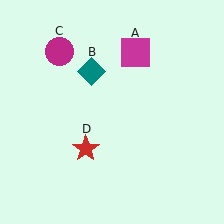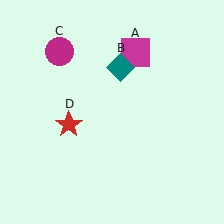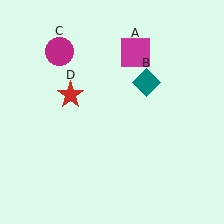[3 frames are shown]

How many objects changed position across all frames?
2 objects changed position: teal diamond (object B), red star (object D).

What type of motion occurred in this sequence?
The teal diamond (object B), red star (object D) rotated clockwise around the center of the scene.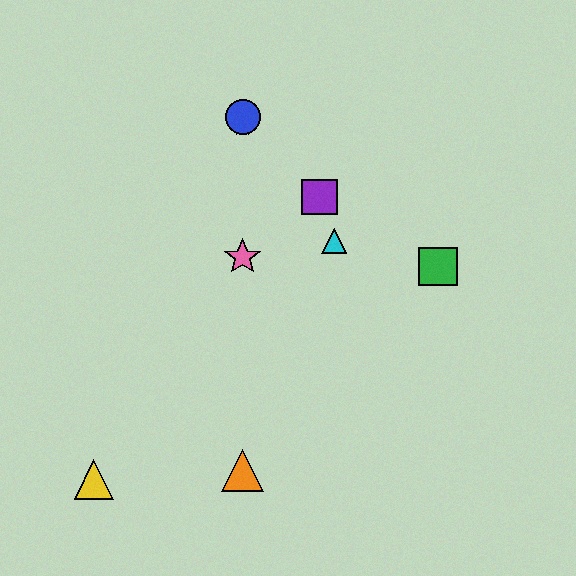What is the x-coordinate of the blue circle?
The blue circle is at x≈243.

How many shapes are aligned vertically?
4 shapes (the red star, the blue circle, the orange triangle, the pink star) are aligned vertically.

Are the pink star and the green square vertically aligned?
No, the pink star is at x≈243 and the green square is at x≈438.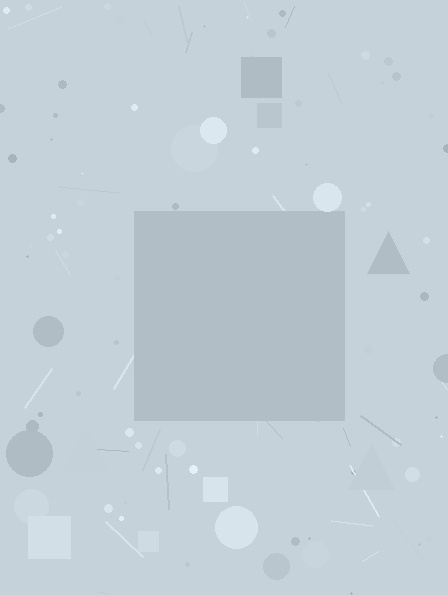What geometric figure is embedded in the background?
A square is embedded in the background.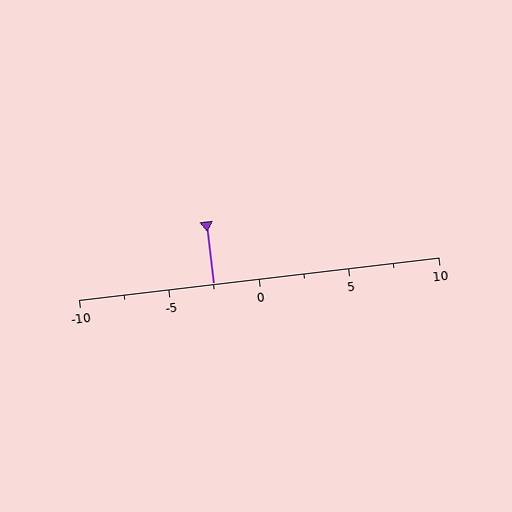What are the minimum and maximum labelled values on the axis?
The axis runs from -10 to 10.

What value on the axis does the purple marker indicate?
The marker indicates approximately -2.5.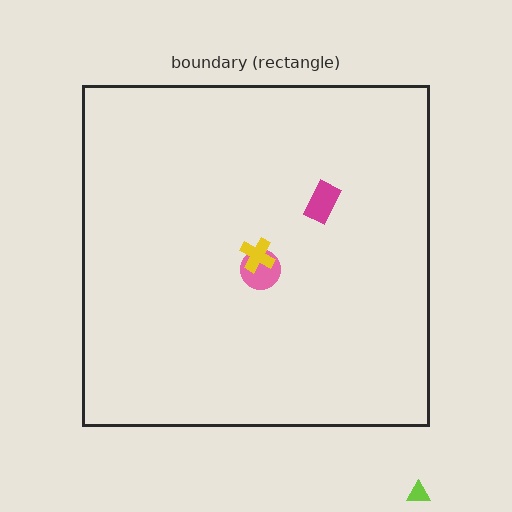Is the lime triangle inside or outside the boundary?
Outside.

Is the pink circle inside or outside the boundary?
Inside.